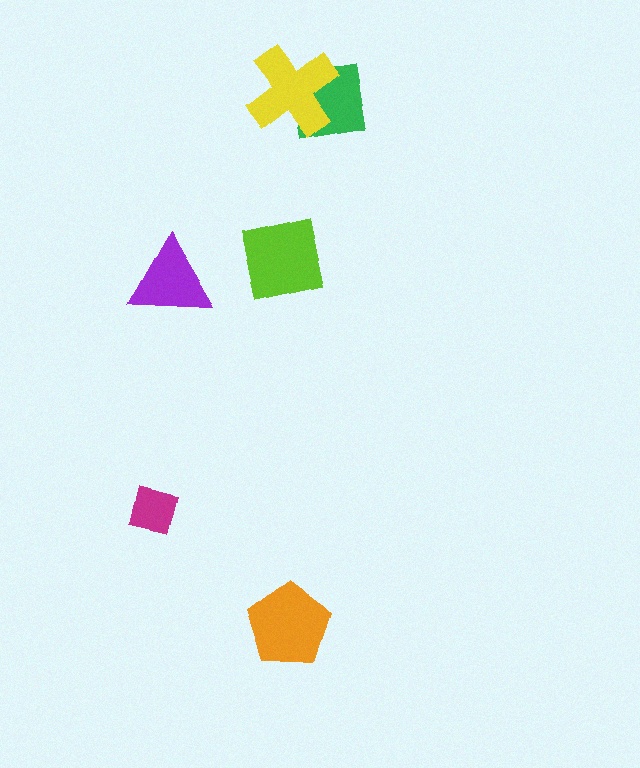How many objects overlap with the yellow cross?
1 object overlaps with the yellow cross.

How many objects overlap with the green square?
1 object overlaps with the green square.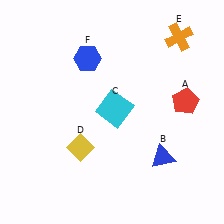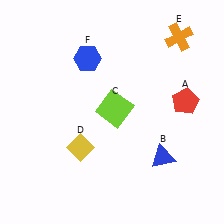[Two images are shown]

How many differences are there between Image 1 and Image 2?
There is 1 difference between the two images.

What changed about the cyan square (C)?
In Image 1, C is cyan. In Image 2, it changed to lime.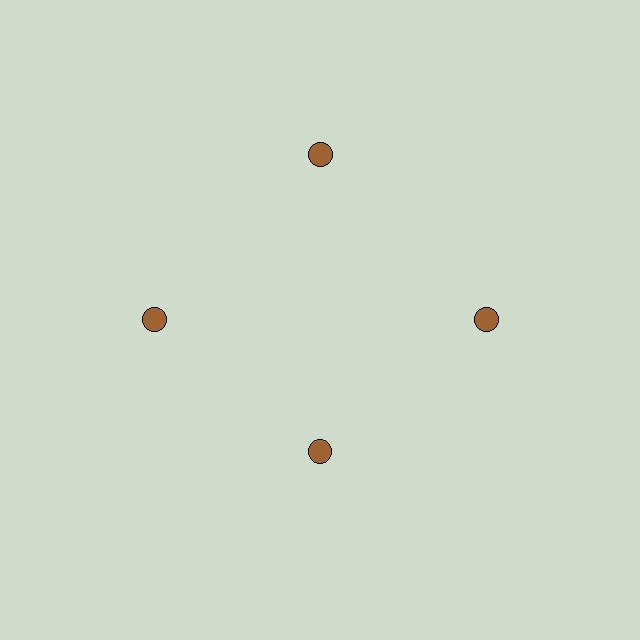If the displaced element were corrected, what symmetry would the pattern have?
It would have 4-fold rotational symmetry — the pattern would map onto itself every 90 degrees.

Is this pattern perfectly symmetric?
No. The 4 brown circles are arranged in a ring, but one element near the 6 o'clock position is pulled inward toward the center, breaking the 4-fold rotational symmetry.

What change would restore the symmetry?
The symmetry would be restored by moving it outward, back onto the ring so that all 4 circles sit at equal angles and equal distance from the center.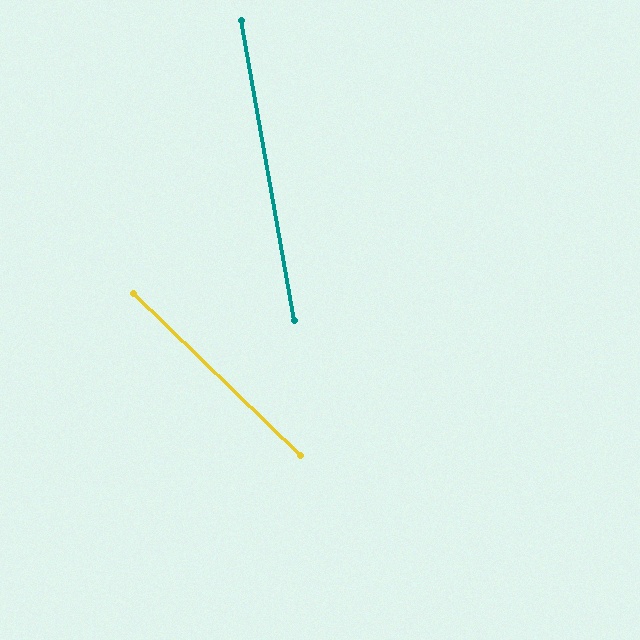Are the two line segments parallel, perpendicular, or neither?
Neither parallel nor perpendicular — they differ by about 36°.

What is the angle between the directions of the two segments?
Approximately 36 degrees.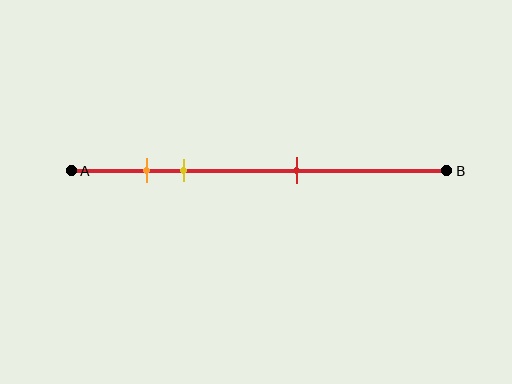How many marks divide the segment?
There are 3 marks dividing the segment.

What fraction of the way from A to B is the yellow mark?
The yellow mark is approximately 30% (0.3) of the way from A to B.